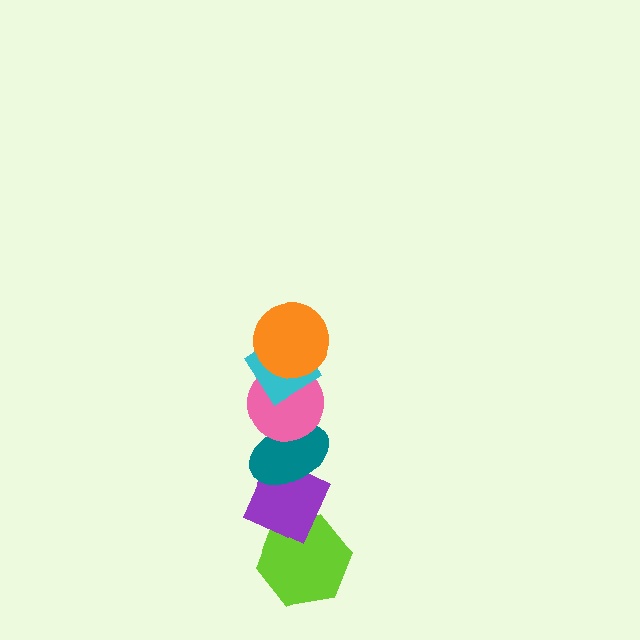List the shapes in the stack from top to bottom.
From top to bottom: the orange circle, the cyan diamond, the pink circle, the teal ellipse, the purple diamond, the lime hexagon.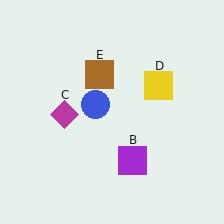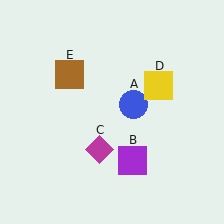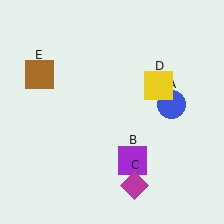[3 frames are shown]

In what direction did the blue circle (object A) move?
The blue circle (object A) moved right.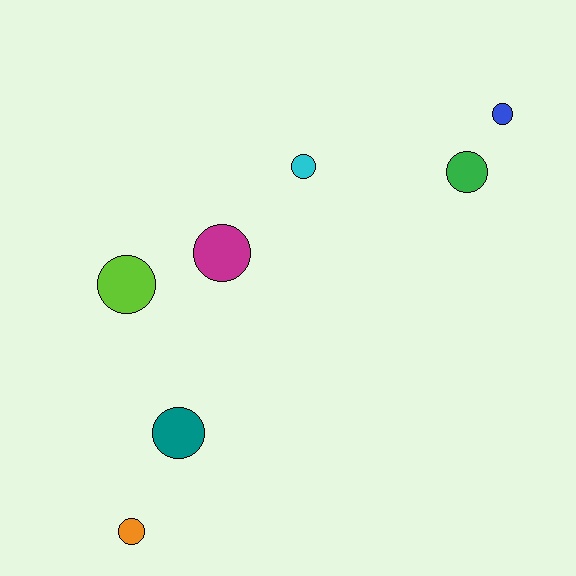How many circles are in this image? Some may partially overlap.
There are 7 circles.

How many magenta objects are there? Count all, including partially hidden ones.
There is 1 magenta object.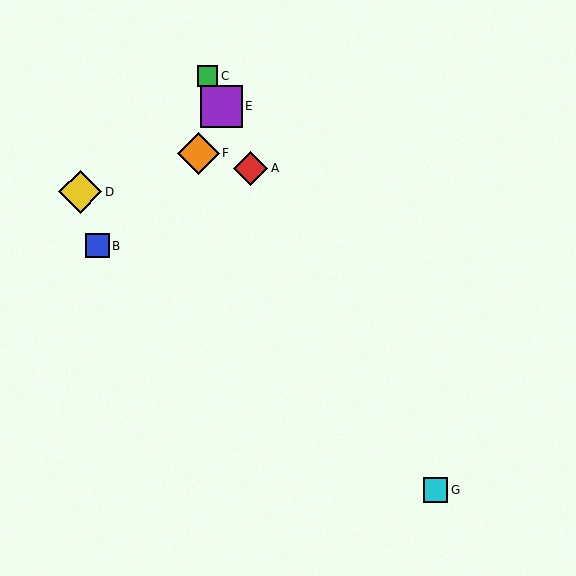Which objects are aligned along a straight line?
Objects A, C, E are aligned along a straight line.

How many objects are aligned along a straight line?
3 objects (A, C, E) are aligned along a straight line.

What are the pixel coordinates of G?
Object G is at (436, 490).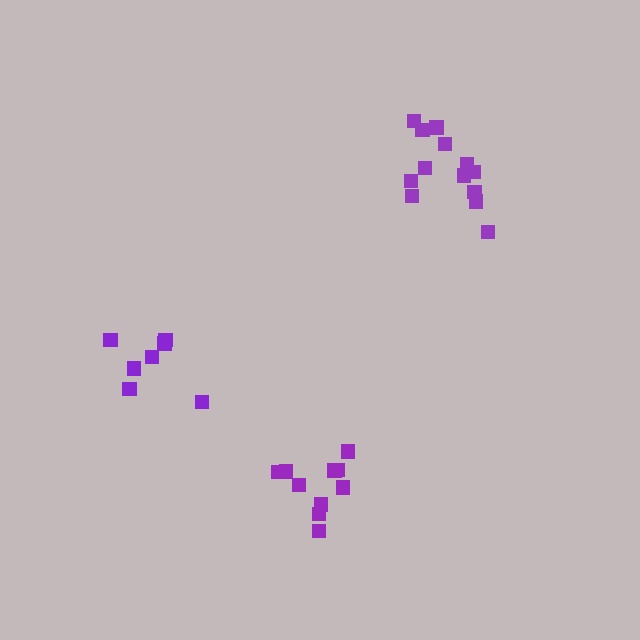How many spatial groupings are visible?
There are 3 spatial groupings.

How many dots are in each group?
Group 1: 10 dots, Group 2: 7 dots, Group 3: 13 dots (30 total).